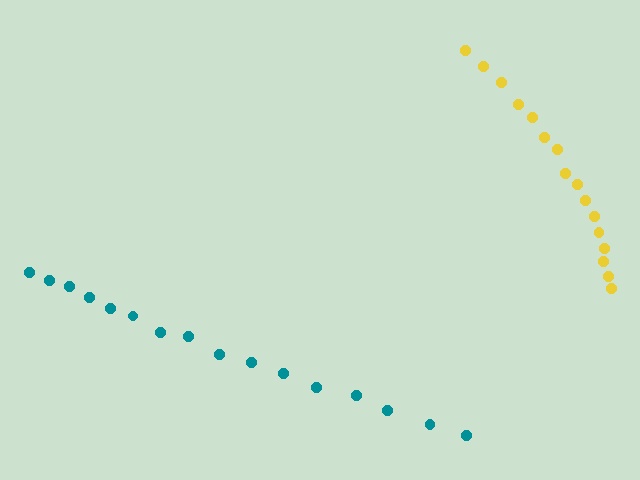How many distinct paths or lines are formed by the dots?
There are 2 distinct paths.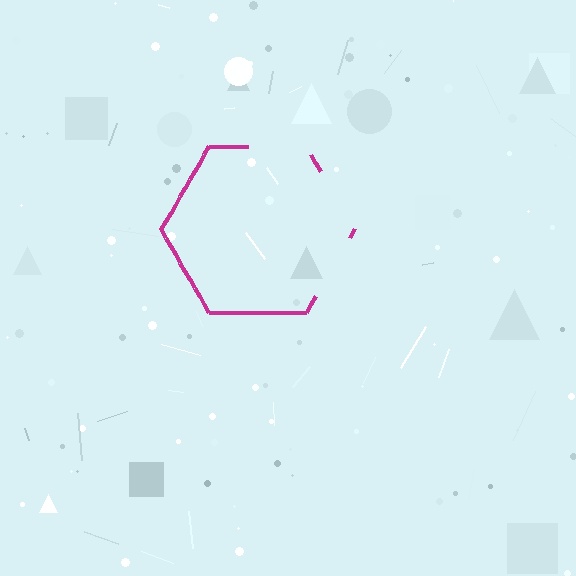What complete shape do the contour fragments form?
The contour fragments form a hexagon.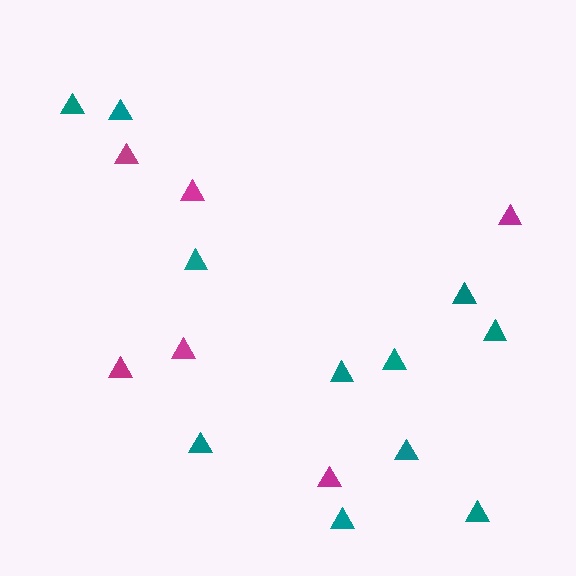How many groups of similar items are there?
There are 2 groups: one group of teal triangles (11) and one group of magenta triangles (6).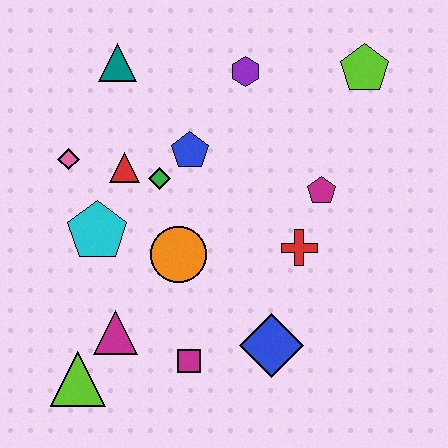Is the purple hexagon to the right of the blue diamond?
No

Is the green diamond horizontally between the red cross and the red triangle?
Yes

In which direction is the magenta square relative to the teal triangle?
The magenta square is below the teal triangle.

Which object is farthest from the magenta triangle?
The lime pentagon is farthest from the magenta triangle.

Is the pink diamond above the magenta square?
Yes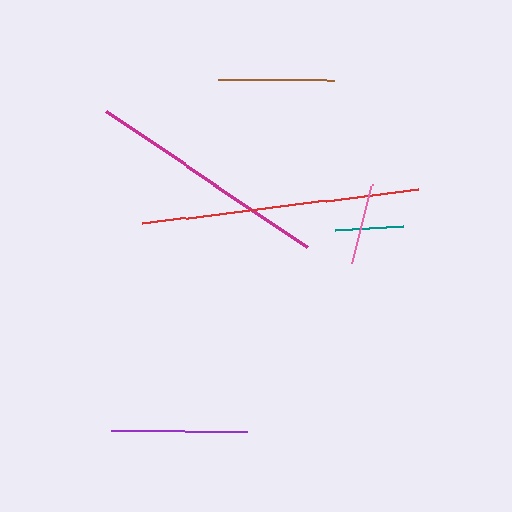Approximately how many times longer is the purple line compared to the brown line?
The purple line is approximately 1.2 times the length of the brown line.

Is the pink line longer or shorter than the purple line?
The purple line is longer than the pink line.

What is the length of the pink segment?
The pink segment is approximately 82 pixels long.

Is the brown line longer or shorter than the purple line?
The purple line is longer than the brown line.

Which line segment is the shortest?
The teal line is the shortest at approximately 68 pixels.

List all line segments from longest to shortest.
From longest to shortest: red, magenta, purple, brown, pink, teal.